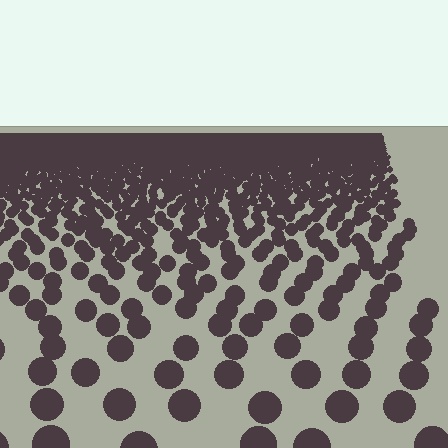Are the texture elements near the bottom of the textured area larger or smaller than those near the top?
Larger. Near the bottom, elements are closer to the viewer and appear at a bigger on-screen size.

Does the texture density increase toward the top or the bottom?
Density increases toward the top.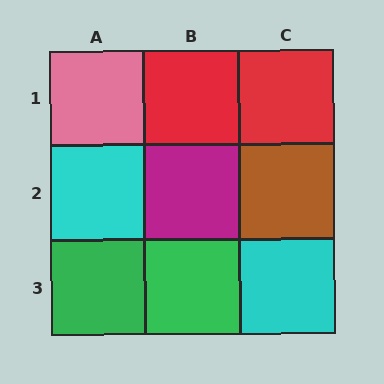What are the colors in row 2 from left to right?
Cyan, magenta, brown.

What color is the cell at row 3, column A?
Green.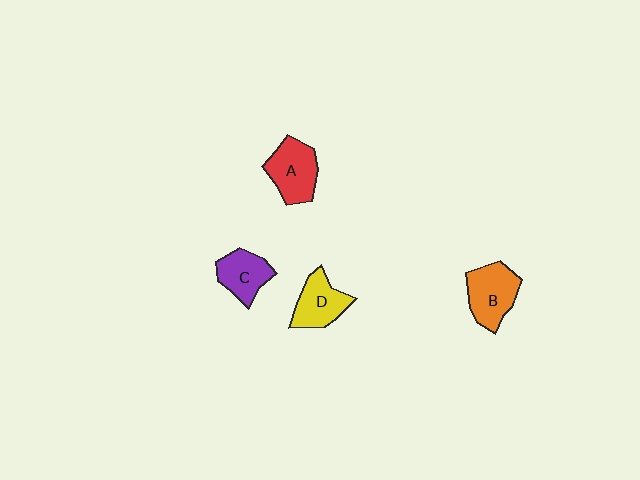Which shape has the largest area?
Shape B (orange).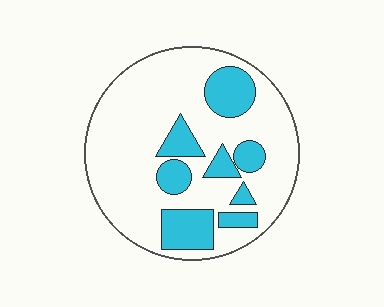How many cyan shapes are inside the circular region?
8.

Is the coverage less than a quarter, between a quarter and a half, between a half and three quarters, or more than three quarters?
Less than a quarter.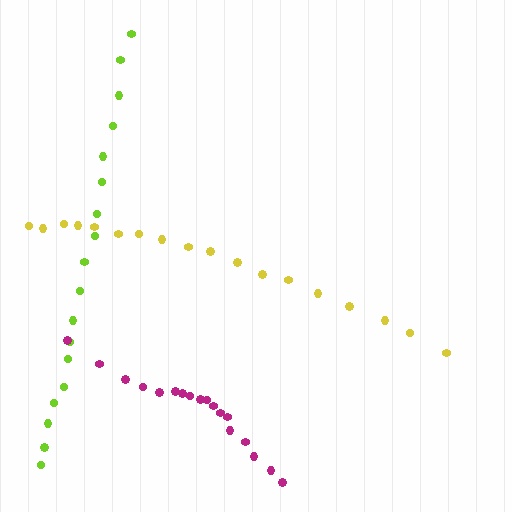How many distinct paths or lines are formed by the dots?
There are 3 distinct paths.